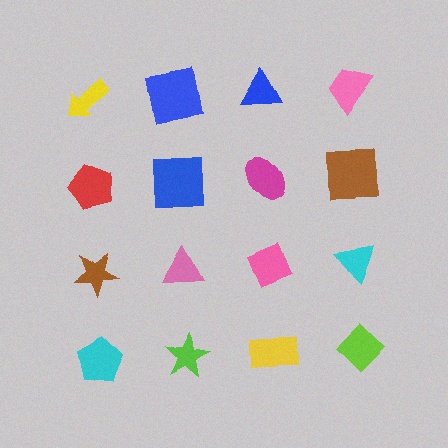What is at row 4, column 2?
A lime star.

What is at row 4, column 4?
A lime diamond.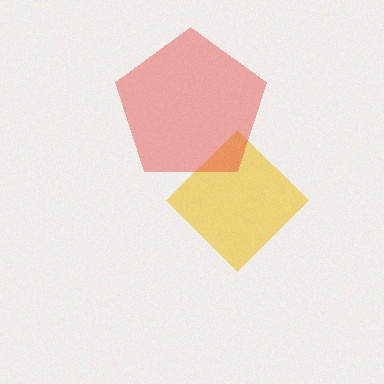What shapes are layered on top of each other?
The layered shapes are: a yellow diamond, a red pentagon.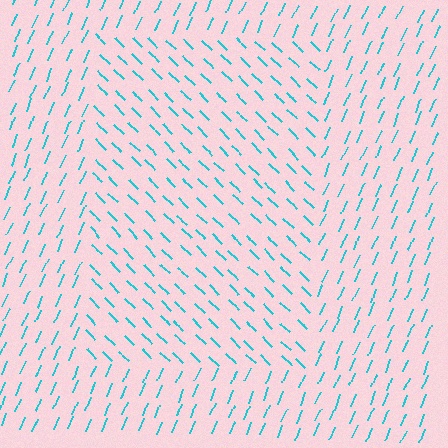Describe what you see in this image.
The image is filled with small cyan line segments. A rectangle region in the image has lines oriented differently from the surrounding lines, creating a visible texture boundary.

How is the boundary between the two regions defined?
The boundary is defined purely by a change in line orientation (approximately 69 degrees difference). All lines are the same color and thickness.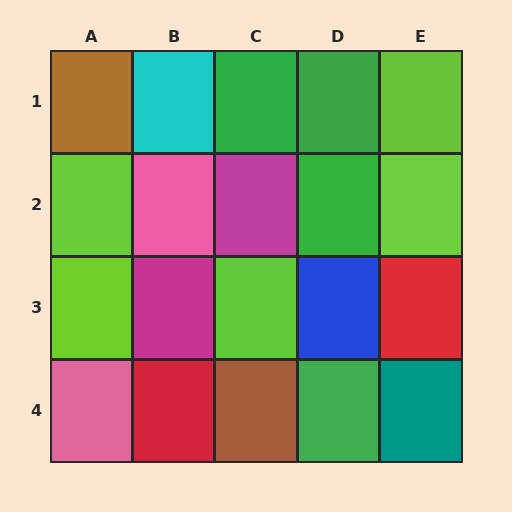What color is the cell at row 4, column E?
Teal.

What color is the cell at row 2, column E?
Lime.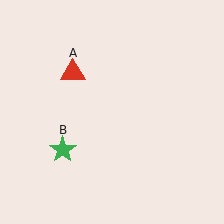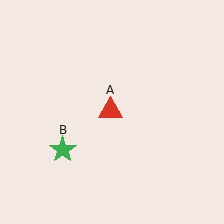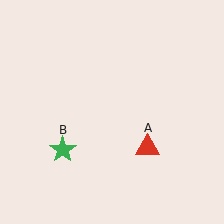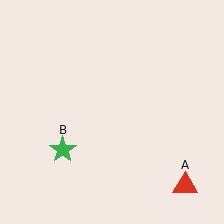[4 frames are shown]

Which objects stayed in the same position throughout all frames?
Green star (object B) remained stationary.